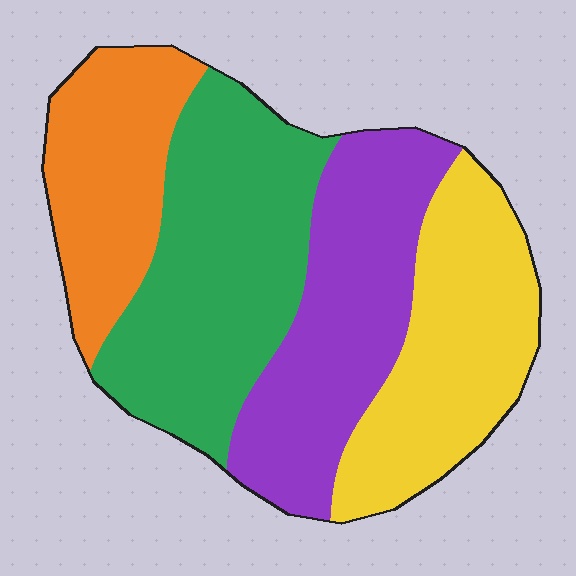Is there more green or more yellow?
Green.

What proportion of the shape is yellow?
Yellow takes up about one quarter (1/4) of the shape.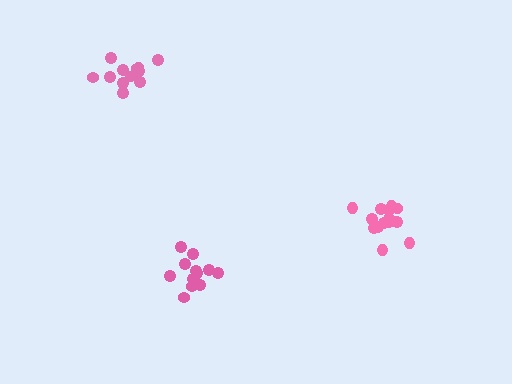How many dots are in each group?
Group 1: 14 dots, Group 2: 15 dots, Group 3: 12 dots (41 total).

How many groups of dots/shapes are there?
There are 3 groups.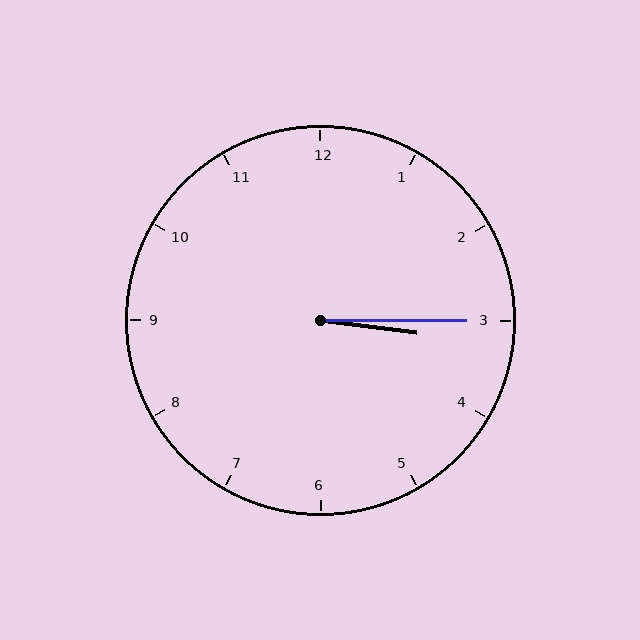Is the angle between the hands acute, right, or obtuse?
It is acute.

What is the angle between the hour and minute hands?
Approximately 8 degrees.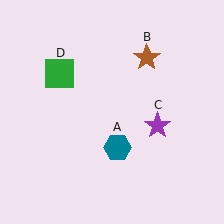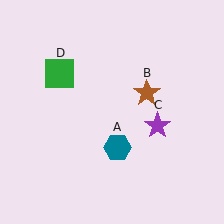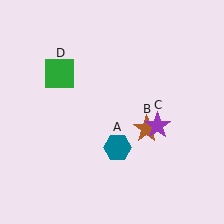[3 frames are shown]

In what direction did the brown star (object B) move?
The brown star (object B) moved down.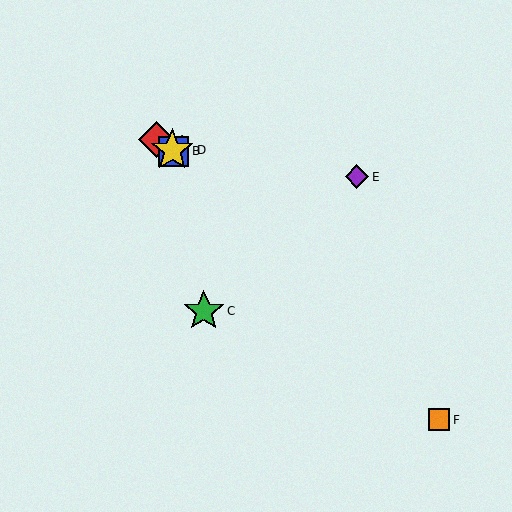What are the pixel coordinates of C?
Object C is at (204, 311).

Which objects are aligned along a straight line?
Objects A, B, D are aligned along a straight line.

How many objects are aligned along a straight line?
3 objects (A, B, D) are aligned along a straight line.